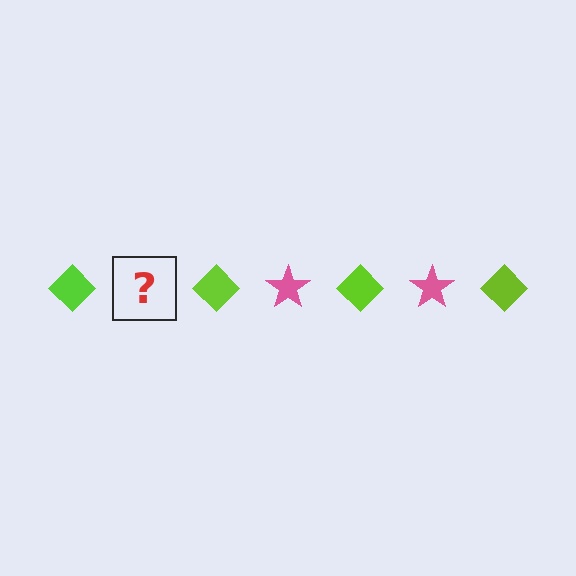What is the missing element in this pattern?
The missing element is a pink star.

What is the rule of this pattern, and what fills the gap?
The rule is that the pattern alternates between lime diamond and pink star. The gap should be filled with a pink star.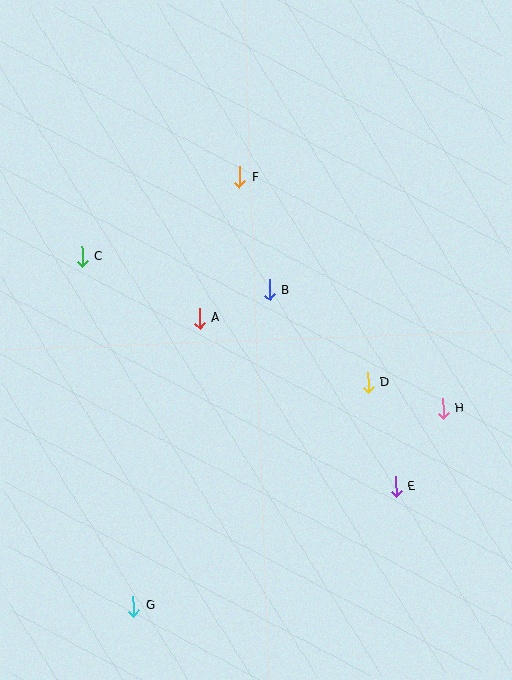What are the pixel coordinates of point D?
Point D is at (368, 383).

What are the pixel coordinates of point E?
Point E is at (396, 487).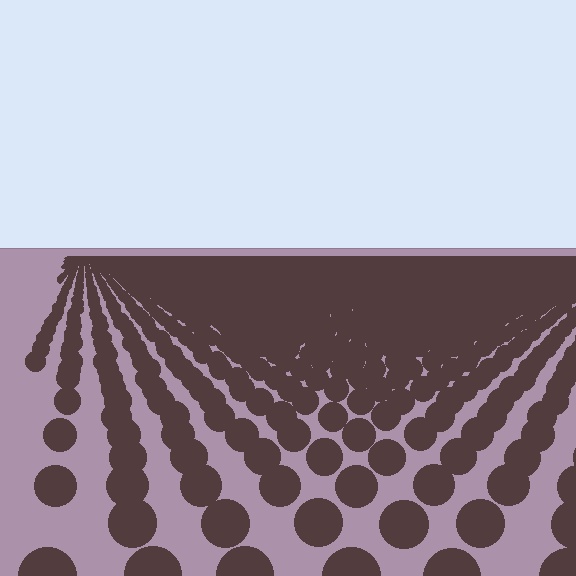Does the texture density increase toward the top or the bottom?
Density increases toward the top.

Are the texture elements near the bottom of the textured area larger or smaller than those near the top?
Larger. Near the bottom, elements are closer to the viewer and appear at a bigger on-screen size.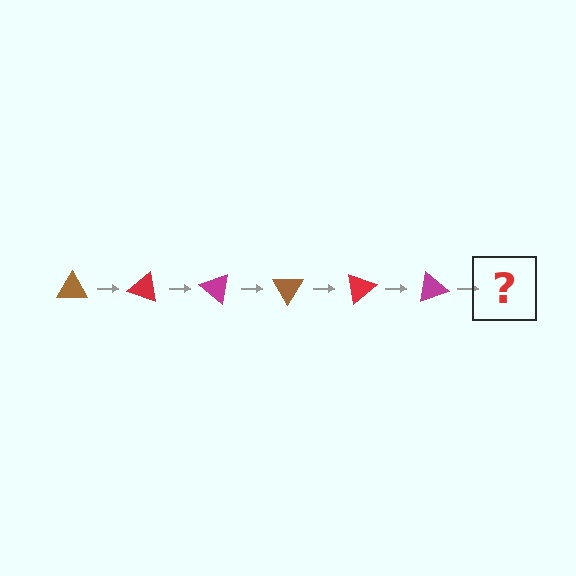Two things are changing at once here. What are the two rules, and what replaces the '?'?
The two rules are that it rotates 20 degrees each step and the color cycles through brown, red, and magenta. The '?' should be a brown triangle, rotated 120 degrees from the start.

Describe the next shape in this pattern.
It should be a brown triangle, rotated 120 degrees from the start.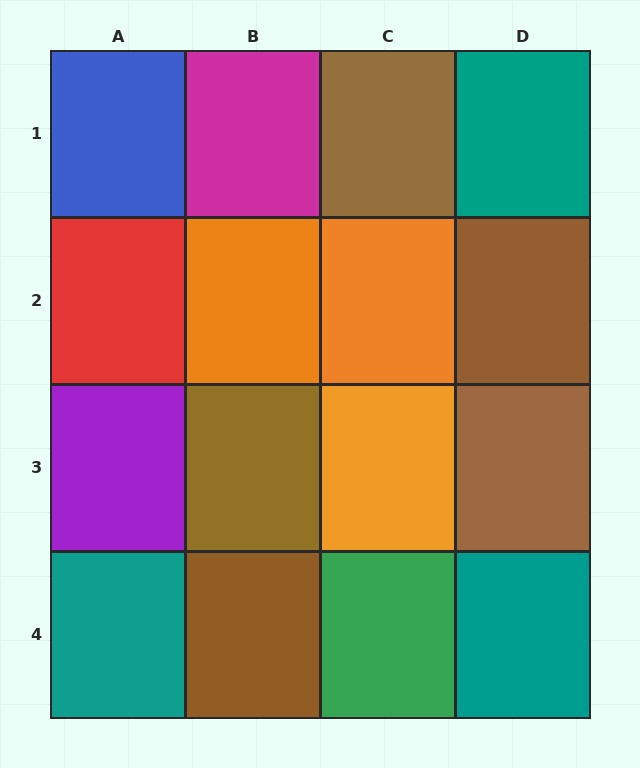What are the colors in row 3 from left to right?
Purple, brown, orange, brown.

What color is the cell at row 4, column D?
Teal.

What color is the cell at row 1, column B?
Magenta.